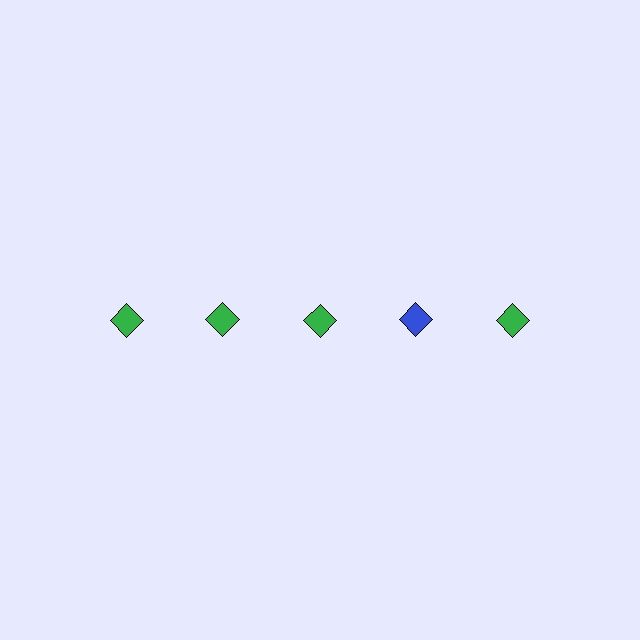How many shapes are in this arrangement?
There are 5 shapes arranged in a grid pattern.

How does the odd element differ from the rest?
It has a different color: blue instead of green.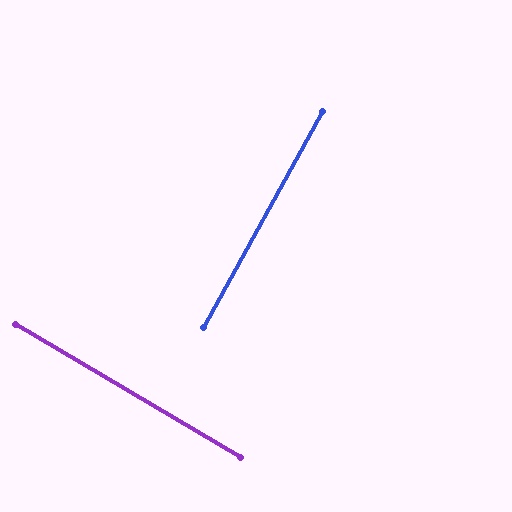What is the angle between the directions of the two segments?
Approximately 88 degrees.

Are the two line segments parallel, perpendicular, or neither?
Perpendicular — they meet at approximately 88°.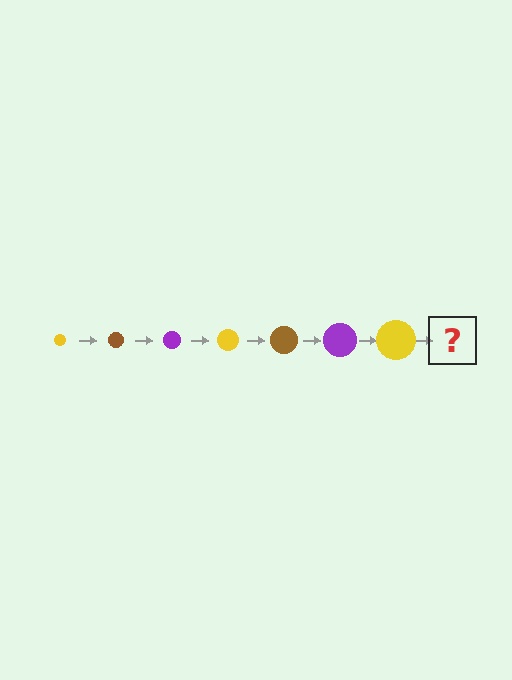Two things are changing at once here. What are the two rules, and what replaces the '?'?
The two rules are that the circle grows larger each step and the color cycles through yellow, brown, and purple. The '?' should be a brown circle, larger than the previous one.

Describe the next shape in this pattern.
It should be a brown circle, larger than the previous one.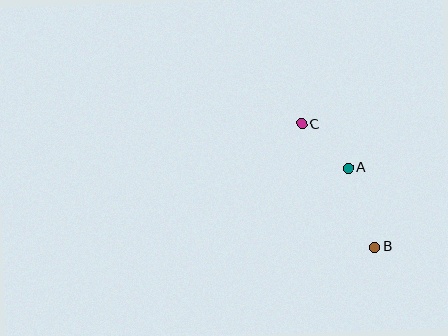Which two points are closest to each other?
Points A and C are closest to each other.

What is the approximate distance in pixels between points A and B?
The distance between A and B is approximately 83 pixels.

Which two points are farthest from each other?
Points B and C are farthest from each other.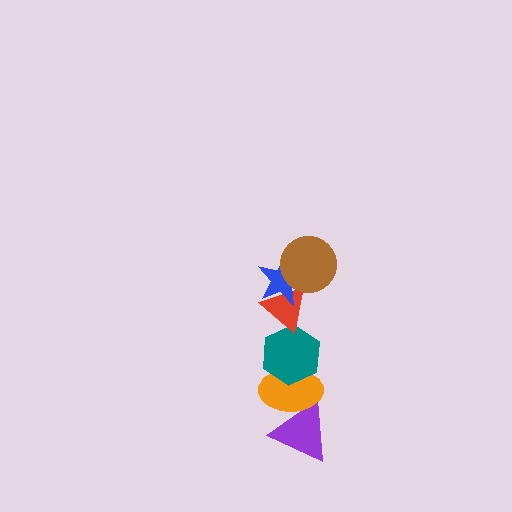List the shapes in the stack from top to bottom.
From top to bottom: the brown circle, the blue star, the red triangle, the teal hexagon, the orange ellipse, the purple triangle.